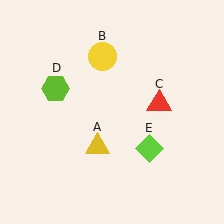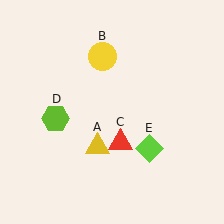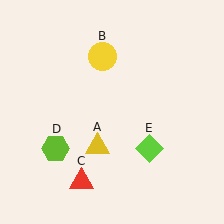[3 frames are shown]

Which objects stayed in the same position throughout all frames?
Yellow triangle (object A) and yellow circle (object B) and lime diamond (object E) remained stationary.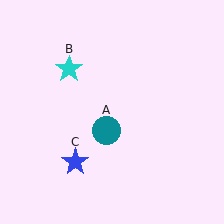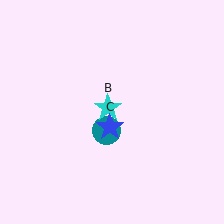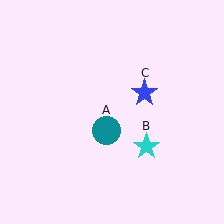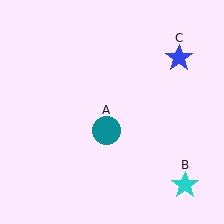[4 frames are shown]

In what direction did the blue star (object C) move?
The blue star (object C) moved up and to the right.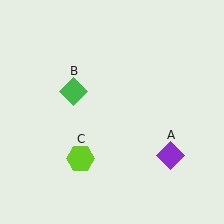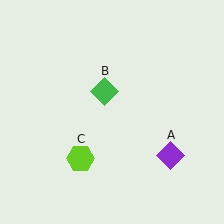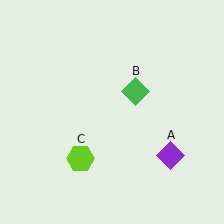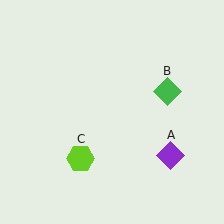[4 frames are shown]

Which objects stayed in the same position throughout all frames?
Purple diamond (object A) and lime hexagon (object C) remained stationary.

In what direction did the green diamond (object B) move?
The green diamond (object B) moved right.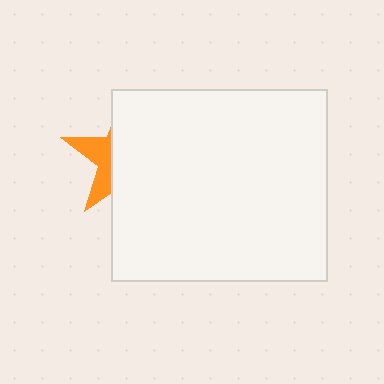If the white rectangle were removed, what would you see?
You would see the complete orange star.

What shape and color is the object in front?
The object in front is a white rectangle.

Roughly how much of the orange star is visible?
A small part of it is visible (roughly 32%).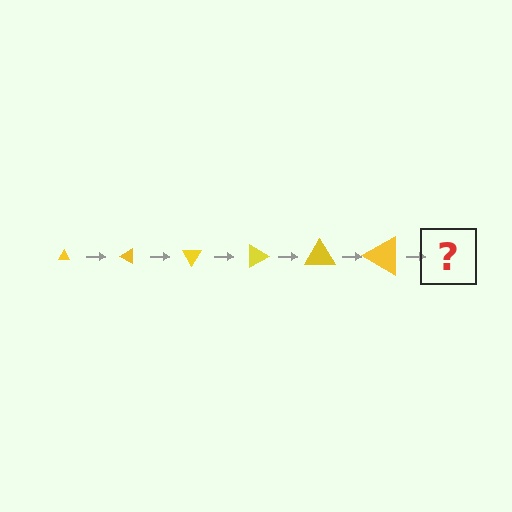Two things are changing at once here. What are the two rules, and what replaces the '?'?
The two rules are that the triangle grows larger each step and it rotates 30 degrees each step. The '?' should be a triangle, larger than the previous one and rotated 180 degrees from the start.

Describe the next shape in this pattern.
It should be a triangle, larger than the previous one and rotated 180 degrees from the start.